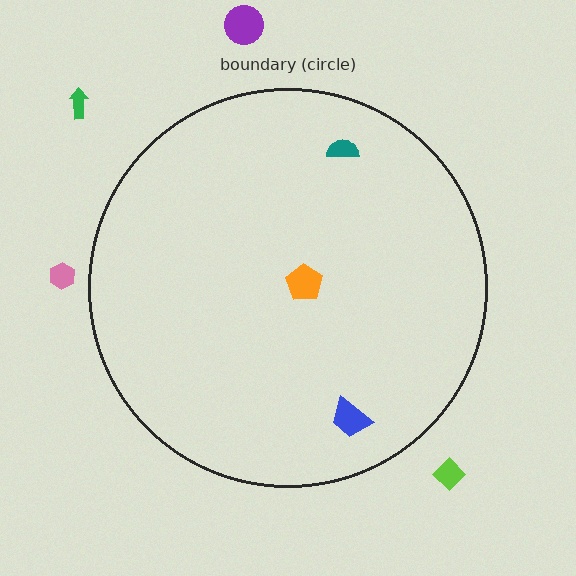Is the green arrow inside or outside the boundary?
Outside.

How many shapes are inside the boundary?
3 inside, 4 outside.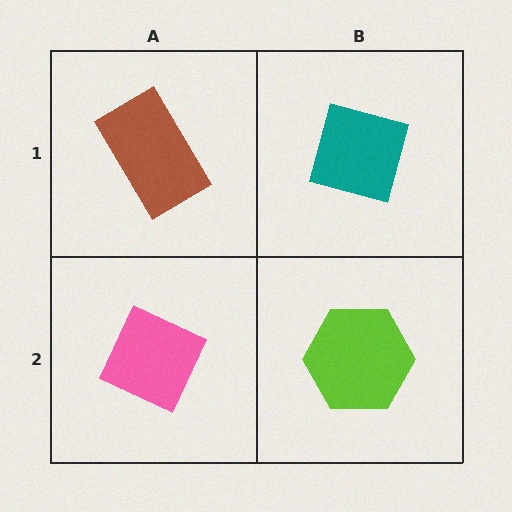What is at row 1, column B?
A teal square.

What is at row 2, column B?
A lime hexagon.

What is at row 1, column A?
A brown rectangle.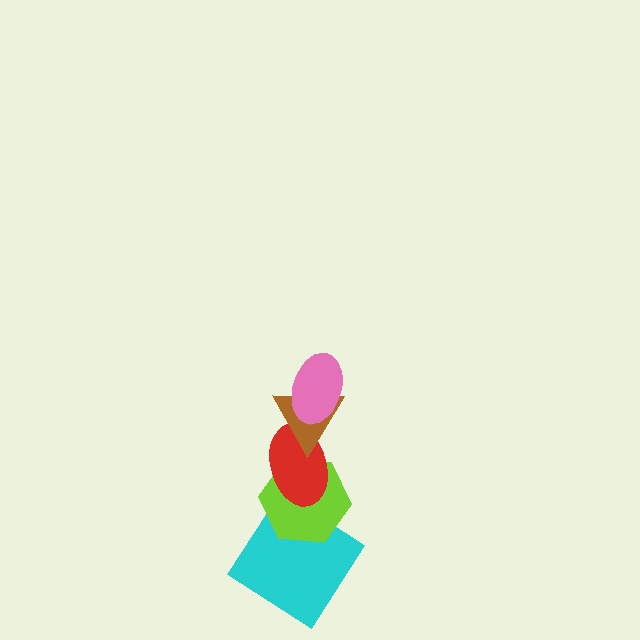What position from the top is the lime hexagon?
The lime hexagon is 4th from the top.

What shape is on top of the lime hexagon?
The red ellipse is on top of the lime hexagon.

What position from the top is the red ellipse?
The red ellipse is 3rd from the top.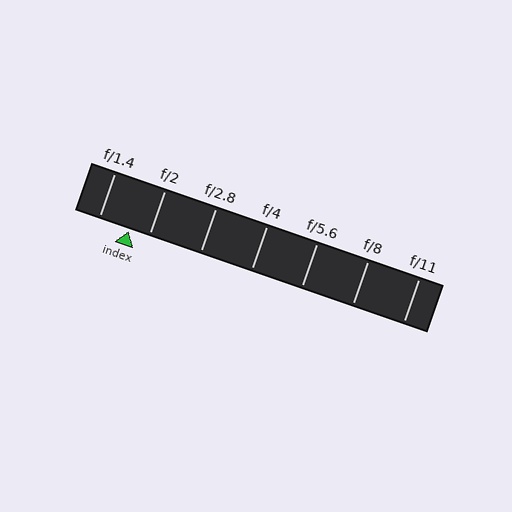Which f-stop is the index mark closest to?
The index mark is closest to f/2.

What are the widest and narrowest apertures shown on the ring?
The widest aperture shown is f/1.4 and the narrowest is f/11.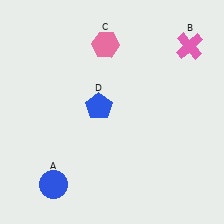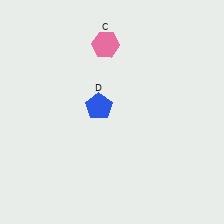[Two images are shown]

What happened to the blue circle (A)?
The blue circle (A) was removed in Image 2. It was in the bottom-left area of Image 1.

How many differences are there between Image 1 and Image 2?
There are 2 differences between the two images.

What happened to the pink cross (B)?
The pink cross (B) was removed in Image 2. It was in the top-right area of Image 1.